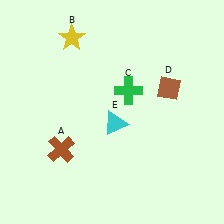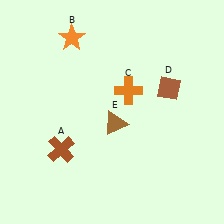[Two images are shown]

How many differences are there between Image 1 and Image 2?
There are 3 differences between the two images.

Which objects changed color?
B changed from yellow to orange. C changed from green to orange. E changed from cyan to brown.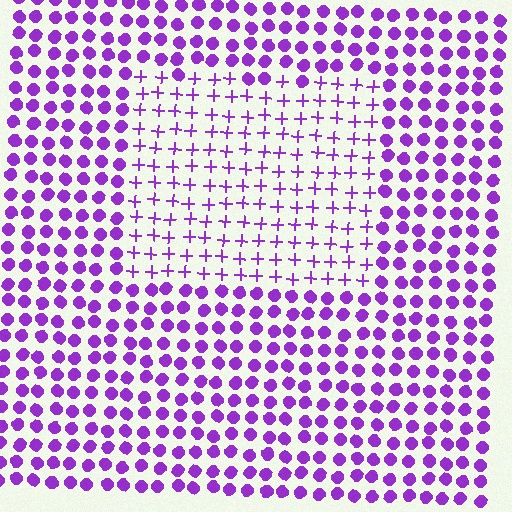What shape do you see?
I see a rectangle.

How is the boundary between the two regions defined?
The boundary is defined by a change in element shape: plus signs inside vs. circles outside. All elements share the same color and spacing.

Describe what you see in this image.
The image is filled with small purple elements arranged in a uniform grid. A rectangle-shaped region contains plus signs, while the surrounding area contains circles. The boundary is defined purely by the change in element shape.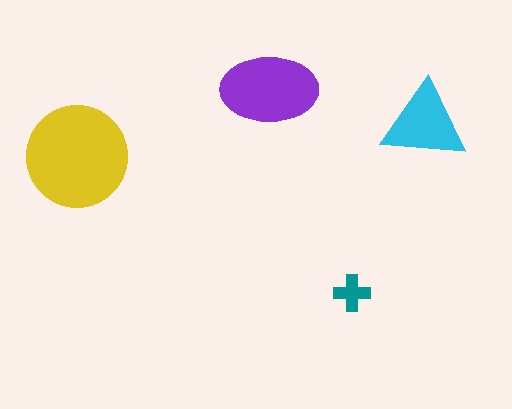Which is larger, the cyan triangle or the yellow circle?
The yellow circle.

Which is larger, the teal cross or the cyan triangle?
The cyan triangle.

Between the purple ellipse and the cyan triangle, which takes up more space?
The purple ellipse.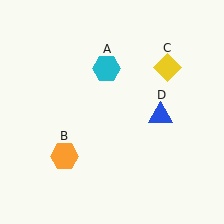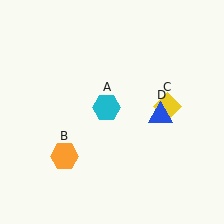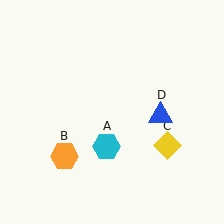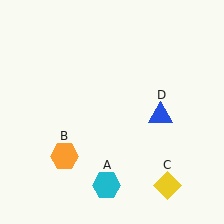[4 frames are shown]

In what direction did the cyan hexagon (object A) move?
The cyan hexagon (object A) moved down.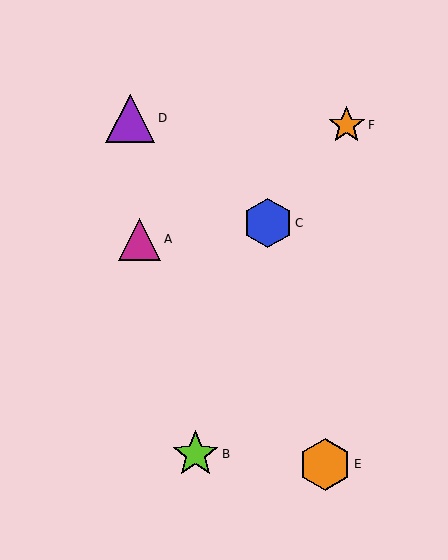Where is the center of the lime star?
The center of the lime star is at (195, 454).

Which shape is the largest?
The orange hexagon (labeled E) is the largest.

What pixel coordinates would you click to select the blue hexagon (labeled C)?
Click at (268, 223) to select the blue hexagon C.